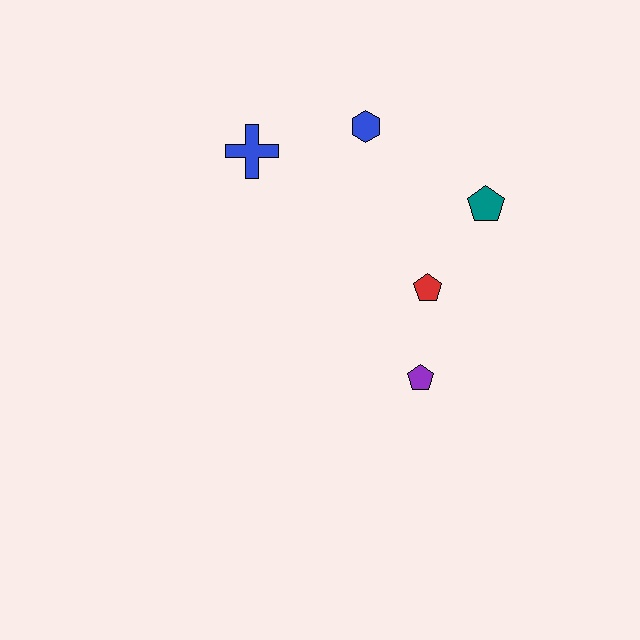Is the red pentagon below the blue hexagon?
Yes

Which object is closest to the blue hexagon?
The blue cross is closest to the blue hexagon.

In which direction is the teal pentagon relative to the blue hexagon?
The teal pentagon is to the right of the blue hexagon.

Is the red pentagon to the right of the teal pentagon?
No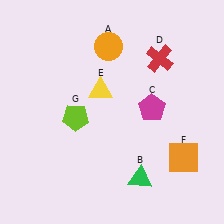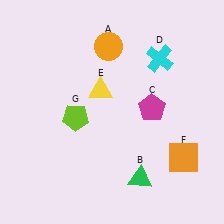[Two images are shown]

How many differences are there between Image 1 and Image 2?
There is 1 difference between the two images.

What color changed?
The cross (D) changed from red in Image 1 to cyan in Image 2.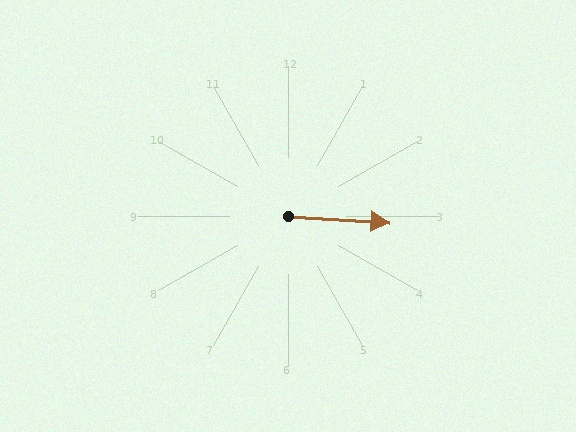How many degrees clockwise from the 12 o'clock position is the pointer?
Approximately 93 degrees.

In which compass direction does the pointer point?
East.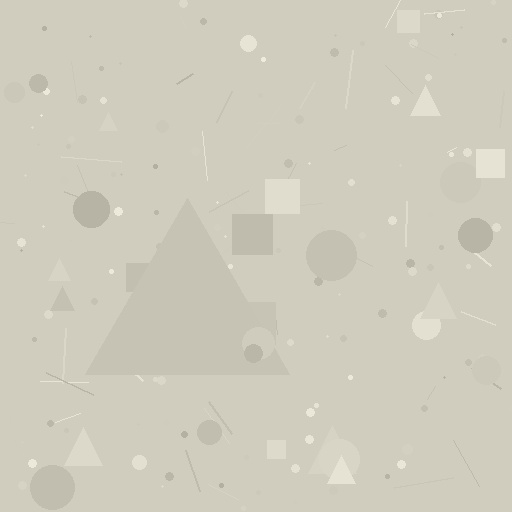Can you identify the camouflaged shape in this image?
The camouflaged shape is a triangle.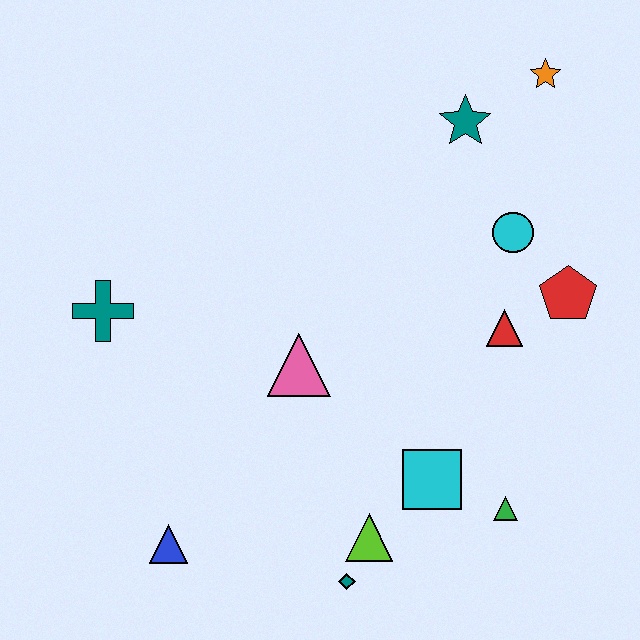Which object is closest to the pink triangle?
The cyan square is closest to the pink triangle.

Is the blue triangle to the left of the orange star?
Yes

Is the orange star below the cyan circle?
No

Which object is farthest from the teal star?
The blue triangle is farthest from the teal star.